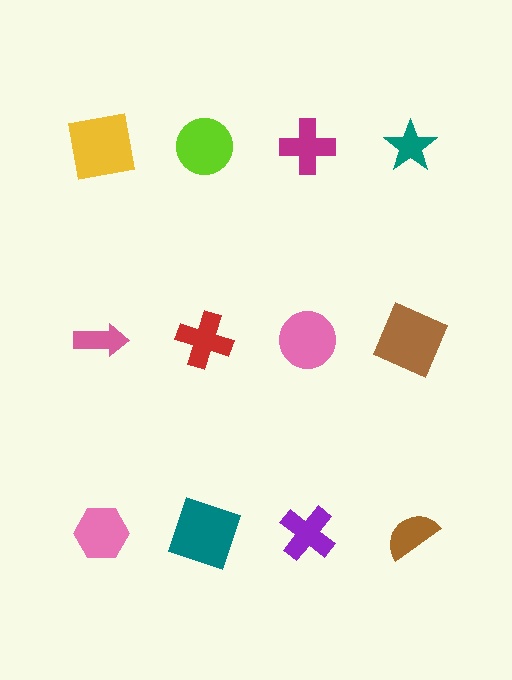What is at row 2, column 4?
A brown square.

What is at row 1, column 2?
A lime circle.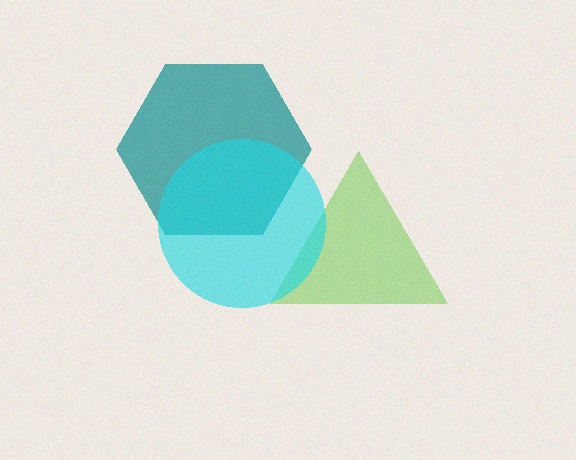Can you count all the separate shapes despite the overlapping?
Yes, there are 3 separate shapes.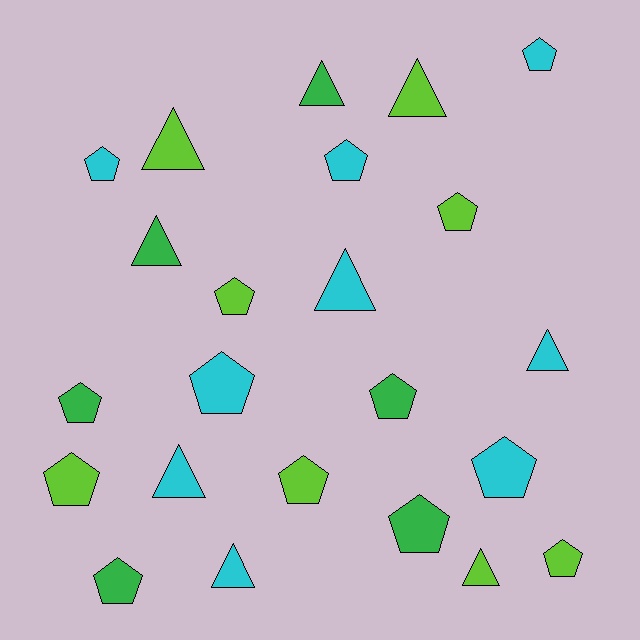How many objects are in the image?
There are 23 objects.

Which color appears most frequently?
Cyan, with 9 objects.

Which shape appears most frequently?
Pentagon, with 14 objects.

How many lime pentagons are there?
There are 5 lime pentagons.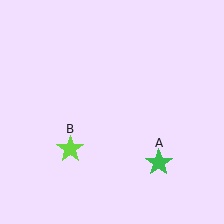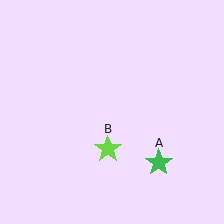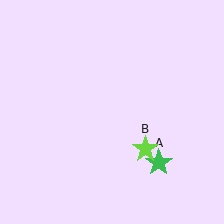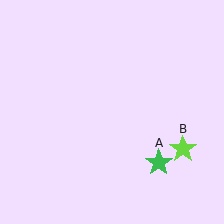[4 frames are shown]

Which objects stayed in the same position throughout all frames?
Green star (object A) remained stationary.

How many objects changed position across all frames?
1 object changed position: lime star (object B).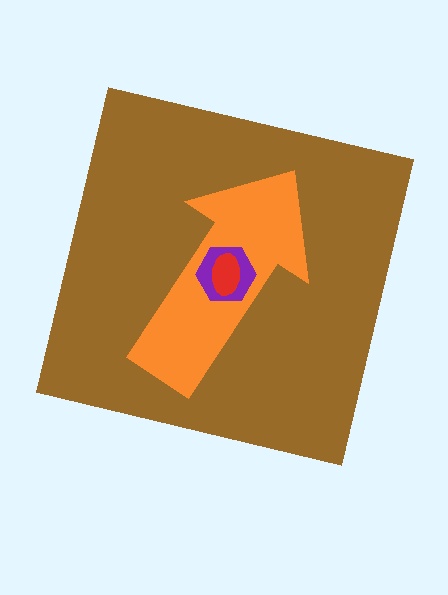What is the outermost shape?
The brown square.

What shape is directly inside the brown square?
The orange arrow.